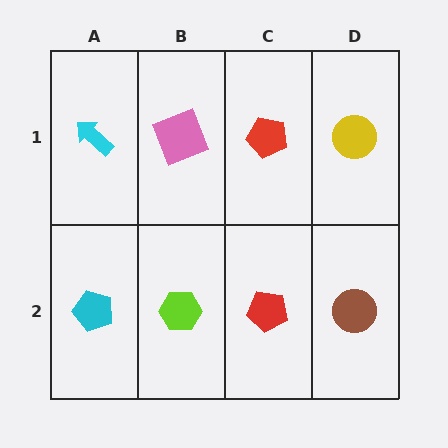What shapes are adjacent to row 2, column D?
A yellow circle (row 1, column D), a red pentagon (row 2, column C).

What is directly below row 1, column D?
A brown circle.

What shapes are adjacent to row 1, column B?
A lime hexagon (row 2, column B), a cyan arrow (row 1, column A), a red pentagon (row 1, column C).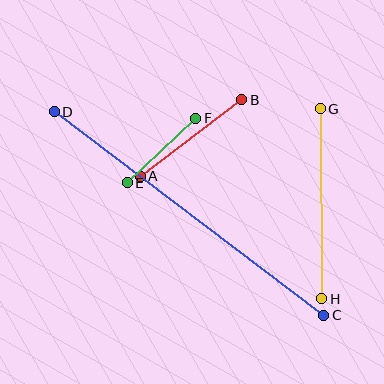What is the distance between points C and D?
The distance is approximately 337 pixels.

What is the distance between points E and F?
The distance is approximately 94 pixels.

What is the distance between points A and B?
The distance is approximately 127 pixels.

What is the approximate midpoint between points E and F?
The midpoint is at approximately (162, 151) pixels.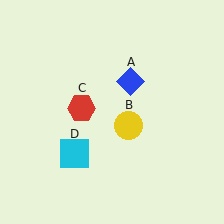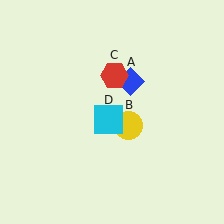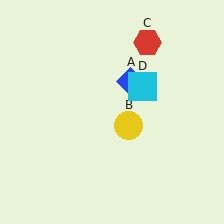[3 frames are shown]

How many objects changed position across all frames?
2 objects changed position: red hexagon (object C), cyan square (object D).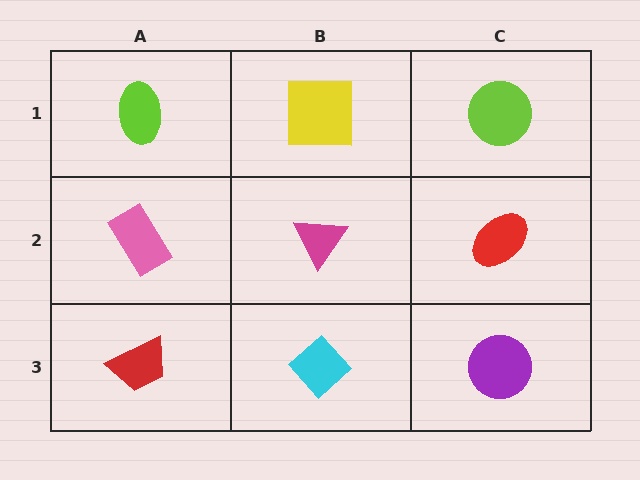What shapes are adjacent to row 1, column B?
A magenta triangle (row 2, column B), a lime ellipse (row 1, column A), a lime circle (row 1, column C).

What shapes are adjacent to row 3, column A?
A pink rectangle (row 2, column A), a cyan diamond (row 3, column B).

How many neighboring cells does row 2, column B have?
4.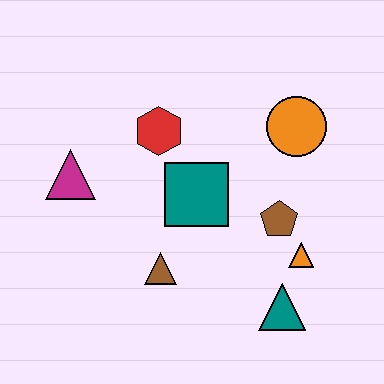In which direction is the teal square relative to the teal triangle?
The teal square is above the teal triangle.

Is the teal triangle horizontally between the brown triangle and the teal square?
No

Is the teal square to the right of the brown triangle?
Yes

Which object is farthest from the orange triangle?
The magenta triangle is farthest from the orange triangle.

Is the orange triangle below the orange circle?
Yes